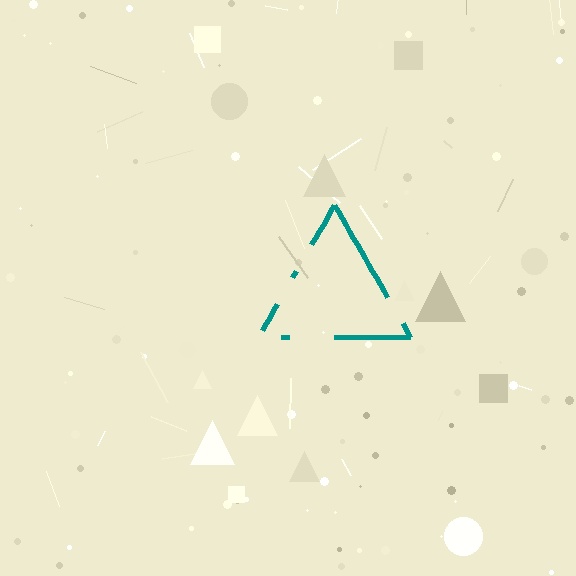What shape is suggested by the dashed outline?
The dashed outline suggests a triangle.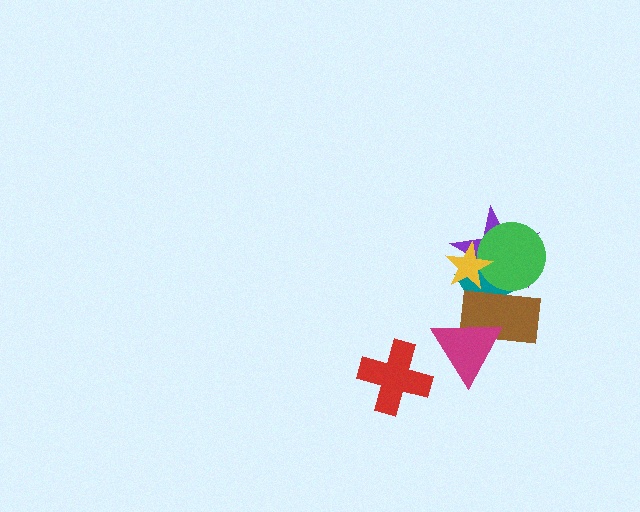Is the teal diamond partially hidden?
Yes, it is partially covered by another shape.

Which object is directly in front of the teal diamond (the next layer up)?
The green circle is directly in front of the teal diamond.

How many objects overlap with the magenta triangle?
1 object overlaps with the magenta triangle.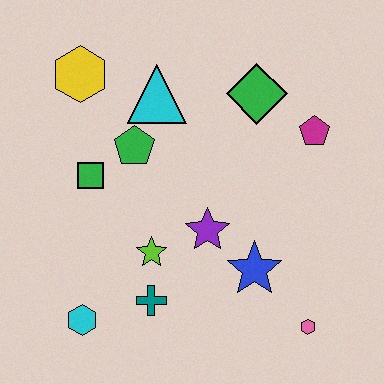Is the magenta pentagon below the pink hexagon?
No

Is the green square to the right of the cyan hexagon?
Yes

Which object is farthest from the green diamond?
The cyan hexagon is farthest from the green diamond.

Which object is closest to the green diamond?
The magenta pentagon is closest to the green diamond.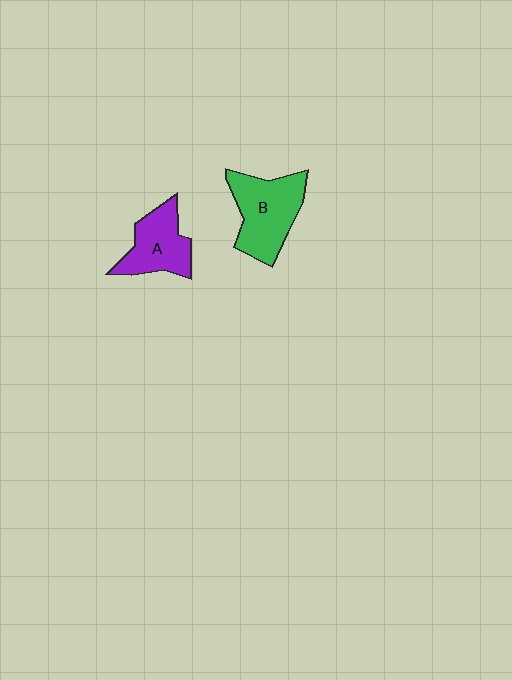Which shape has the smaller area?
Shape A (purple).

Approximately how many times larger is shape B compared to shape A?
Approximately 1.3 times.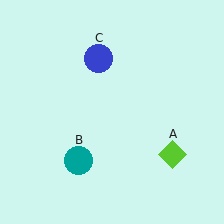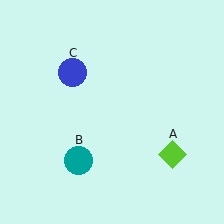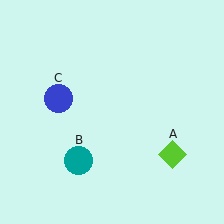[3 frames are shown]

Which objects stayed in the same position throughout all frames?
Lime diamond (object A) and teal circle (object B) remained stationary.